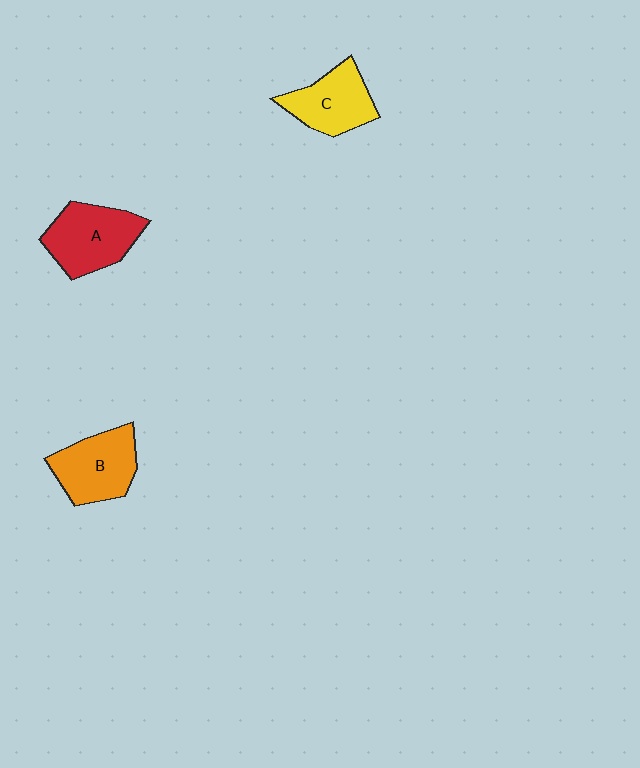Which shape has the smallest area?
Shape C (yellow).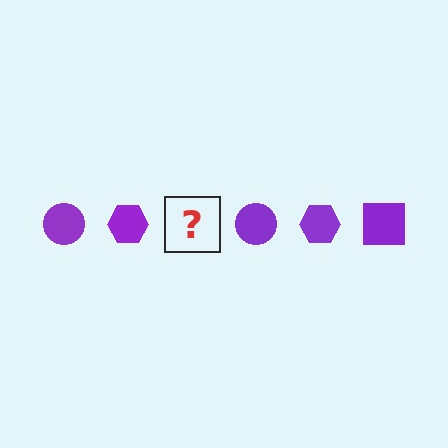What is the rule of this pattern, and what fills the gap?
The rule is that the pattern cycles through circle, hexagon, square shapes in purple. The gap should be filled with a purple square.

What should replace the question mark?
The question mark should be replaced with a purple square.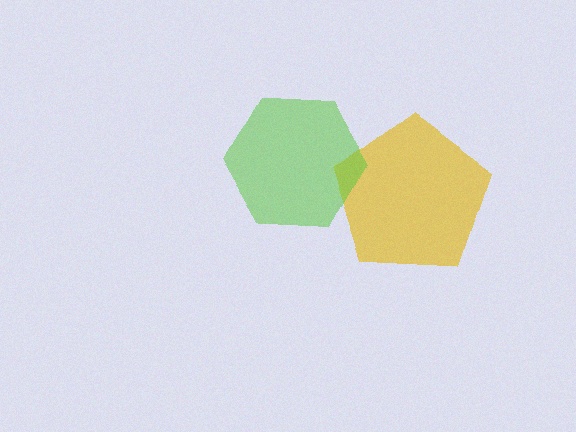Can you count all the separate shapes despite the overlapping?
Yes, there are 2 separate shapes.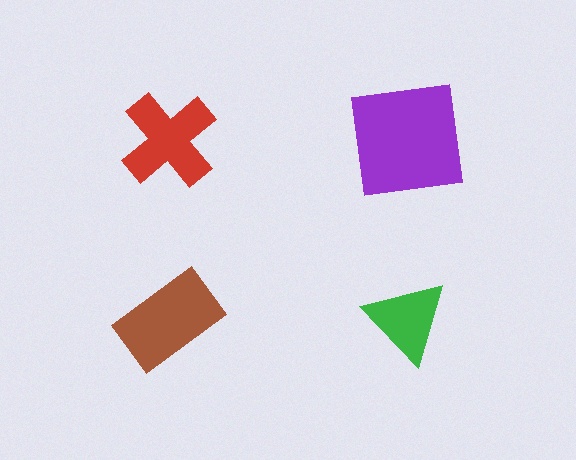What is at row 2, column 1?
A brown rectangle.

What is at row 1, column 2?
A purple square.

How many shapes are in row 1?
2 shapes.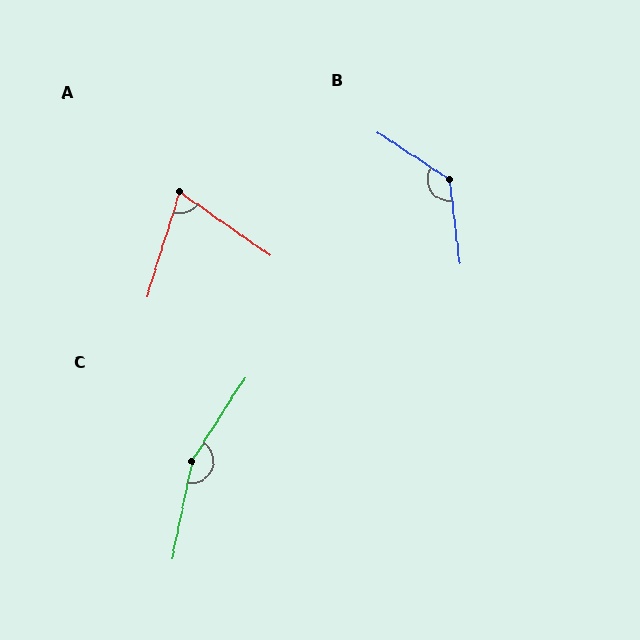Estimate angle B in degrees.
Approximately 130 degrees.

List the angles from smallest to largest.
A (72°), B (130°), C (159°).